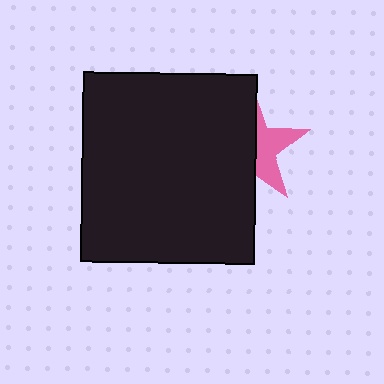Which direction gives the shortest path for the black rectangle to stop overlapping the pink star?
Moving left gives the shortest separation.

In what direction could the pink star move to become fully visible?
The pink star could move right. That would shift it out from behind the black rectangle entirely.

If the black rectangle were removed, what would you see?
You would see the complete pink star.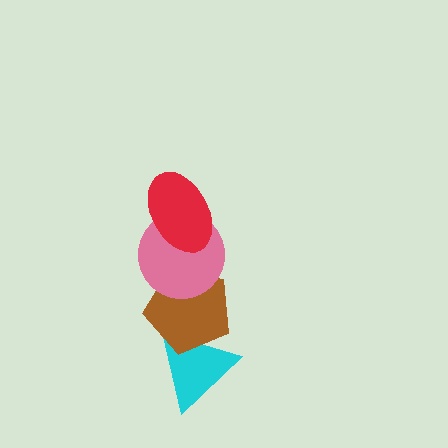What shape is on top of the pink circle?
The red ellipse is on top of the pink circle.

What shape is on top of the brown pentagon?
The pink circle is on top of the brown pentagon.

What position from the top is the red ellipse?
The red ellipse is 1st from the top.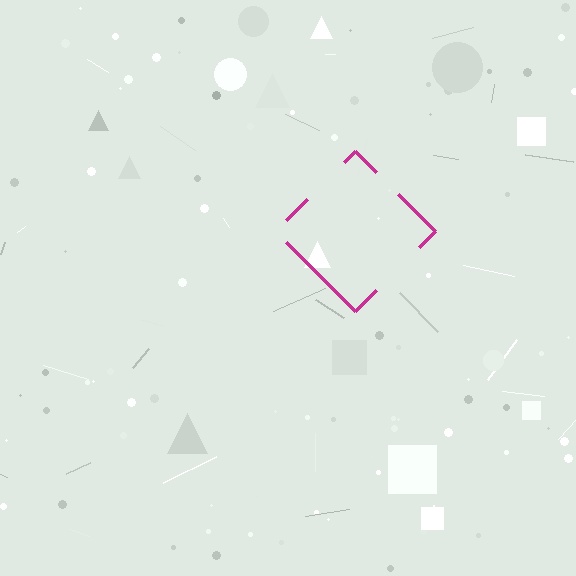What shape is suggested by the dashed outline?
The dashed outline suggests a diamond.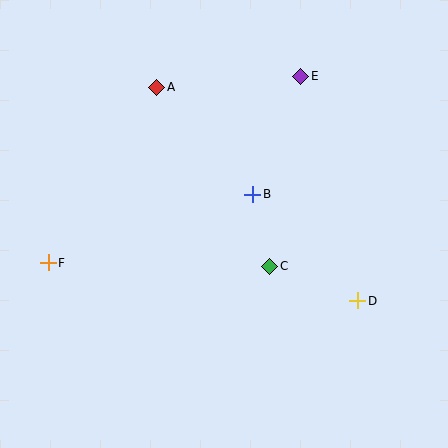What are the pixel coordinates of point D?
Point D is at (358, 301).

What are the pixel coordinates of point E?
Point E is at (301, 76).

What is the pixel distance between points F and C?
The distance between F and C is 222 pixels.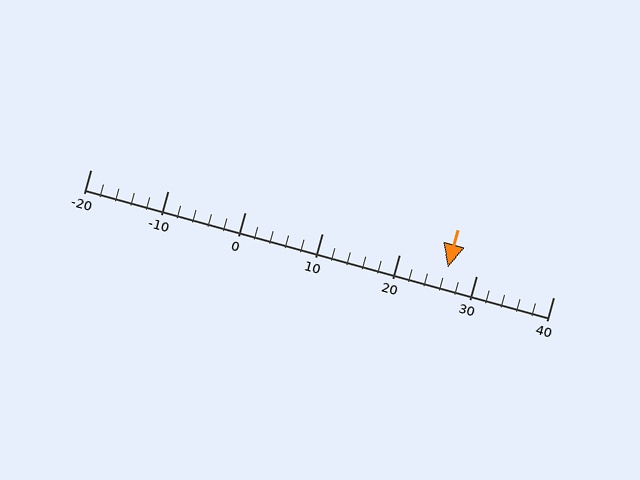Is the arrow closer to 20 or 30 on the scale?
The arrow is closer to 30.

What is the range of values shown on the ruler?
The ruler shows values from -20 to 40.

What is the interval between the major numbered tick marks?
The major tick marks are spaced 10 units apart.